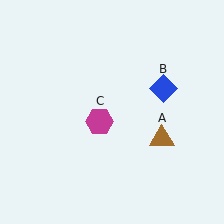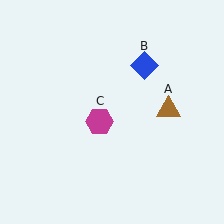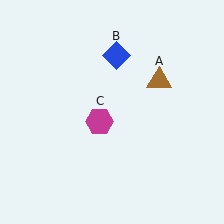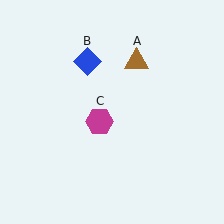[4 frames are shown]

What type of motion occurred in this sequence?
The brown triangle (object A), blue diamond (object B) rotated counterclockwise around the center of the scene.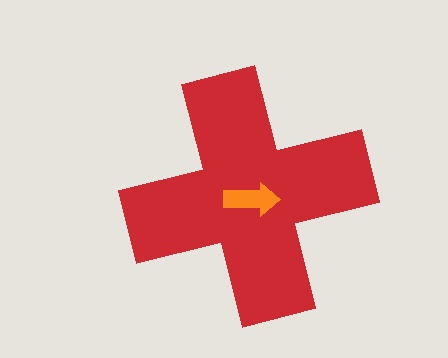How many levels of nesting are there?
2.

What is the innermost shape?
The orange arrow.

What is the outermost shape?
The red cross.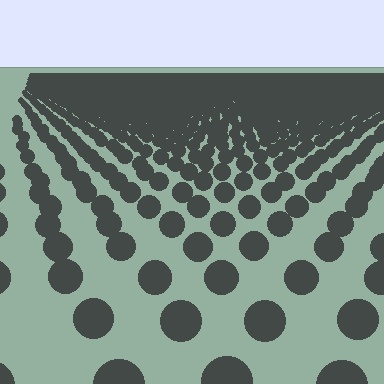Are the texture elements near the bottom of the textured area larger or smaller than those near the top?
Larger. Near the bottom, elements are closer to the viewer and appear at a bigger on-screen size.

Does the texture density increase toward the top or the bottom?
Density increases toward the top.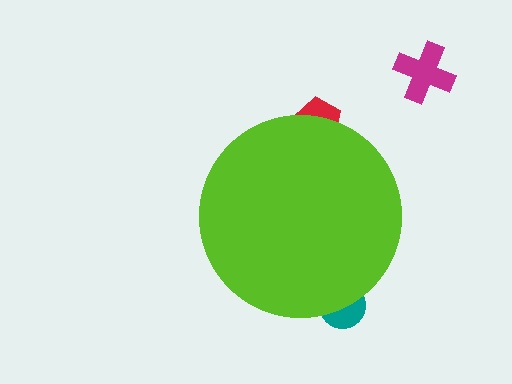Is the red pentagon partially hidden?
Yes, the red pentagon is partially hidden behind the lime circle.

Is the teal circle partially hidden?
Yes, the teal circle is partially hidden behind the lime circle.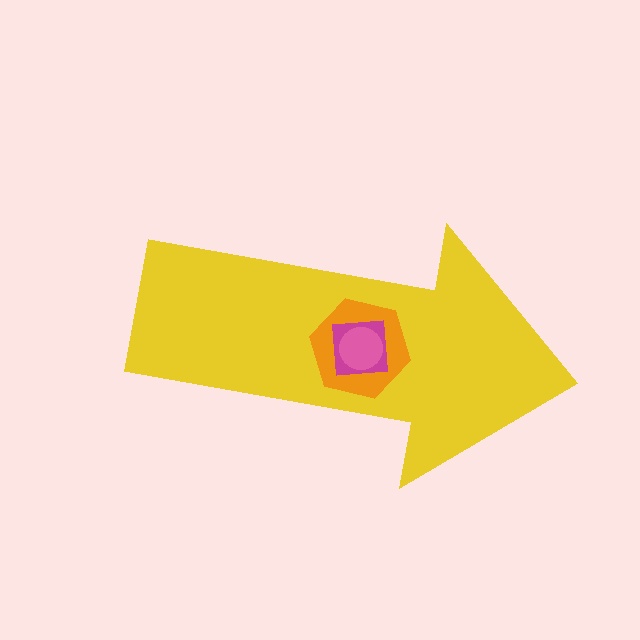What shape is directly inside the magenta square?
The pink circle.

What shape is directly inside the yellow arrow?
The orange hexagon.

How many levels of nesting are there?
4.